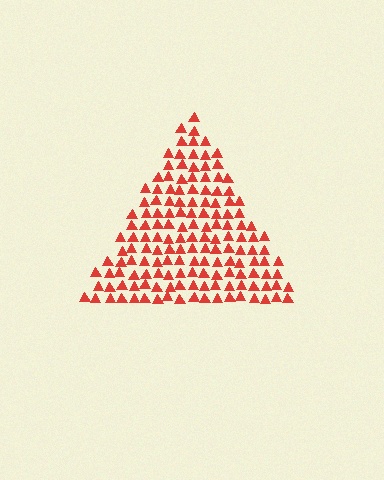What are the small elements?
The small elements are triangles.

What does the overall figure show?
The overall figure shows a triangle.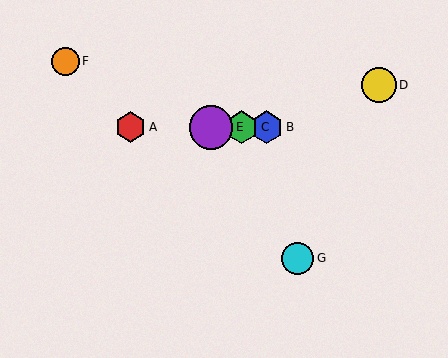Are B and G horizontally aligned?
No, B is at y≈127 and G is at y≈258.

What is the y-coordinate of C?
Object C is at y≈127.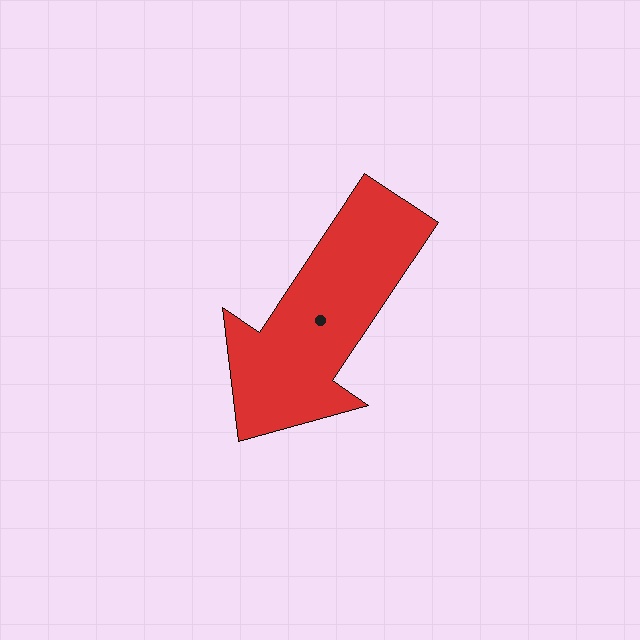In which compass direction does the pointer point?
Southwest.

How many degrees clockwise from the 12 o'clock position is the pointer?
Approximately 214 degrees.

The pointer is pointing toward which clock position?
Roughly 7 o'clock.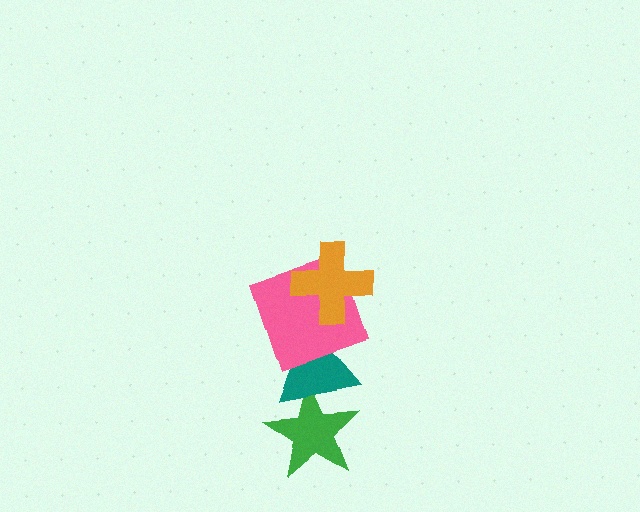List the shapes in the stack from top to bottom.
From top to bottom: the orange cross, the pink square, the teal triangle, the green star.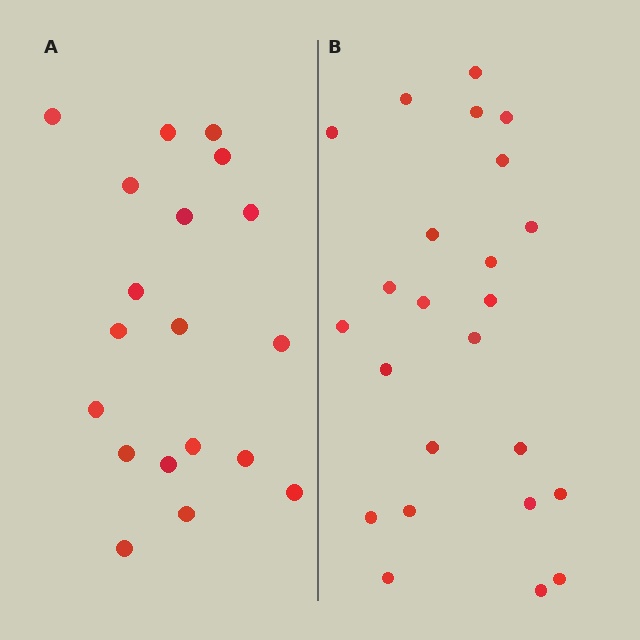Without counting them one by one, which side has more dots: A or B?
Region B (the right region) has more dots.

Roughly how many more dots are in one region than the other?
Region B has about 5 more dots than region A.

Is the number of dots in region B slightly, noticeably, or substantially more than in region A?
Region B has noticeably more, but not dramatically so. The ratio is roughly 1.3 to 1.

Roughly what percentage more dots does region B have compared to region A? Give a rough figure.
About 25% more.